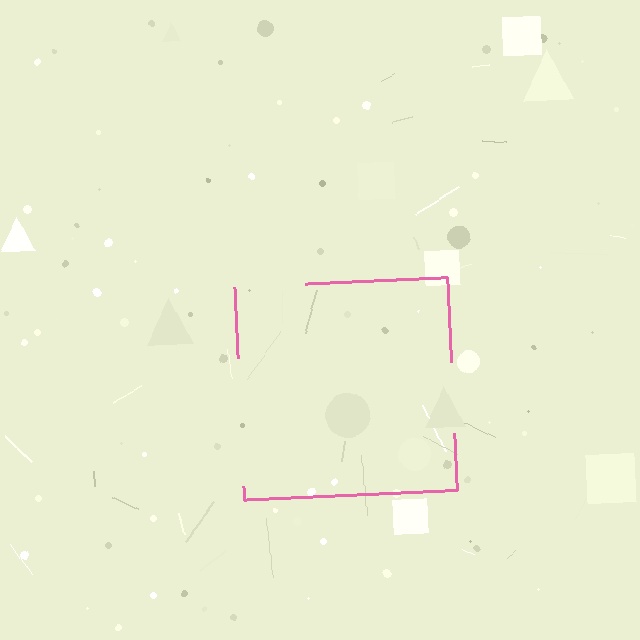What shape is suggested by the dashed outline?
The dashed outline suggests a square.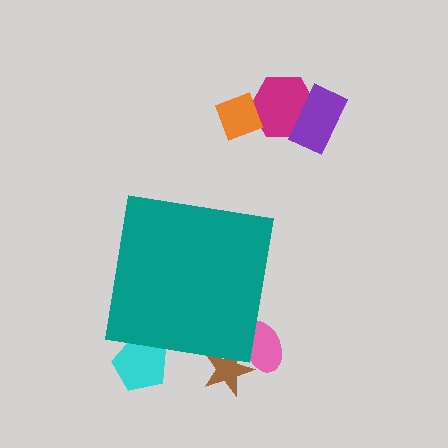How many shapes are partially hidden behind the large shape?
3 shapes are partially hidden.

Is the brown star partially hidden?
Yes, the brown star is partially hidden behind the teal square.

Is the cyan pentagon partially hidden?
Yes, the cyan pentagon is partially hidden behind the teal square.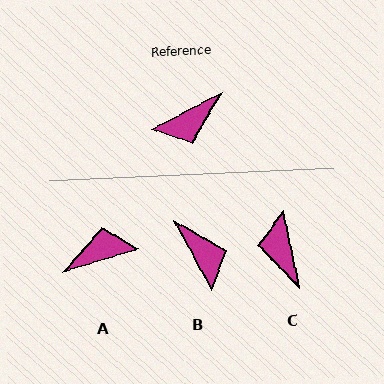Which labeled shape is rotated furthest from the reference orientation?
A, about 169 degrees away.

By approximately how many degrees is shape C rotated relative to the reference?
Approximately 106 degrees clockwise.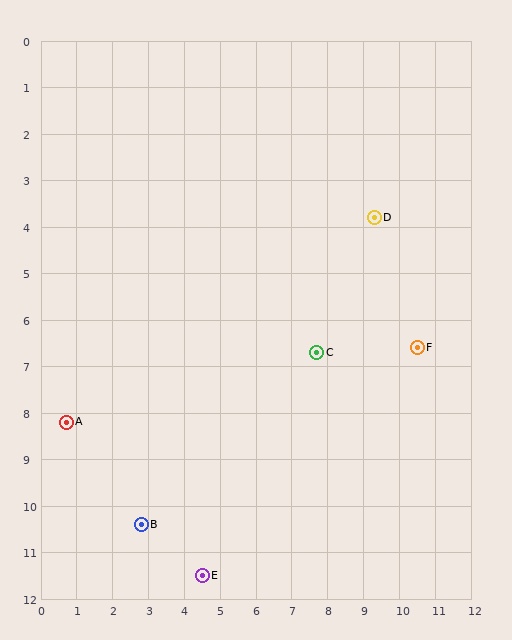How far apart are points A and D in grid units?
Points A and D are about 9.7 grid units apart.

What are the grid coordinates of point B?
Point B is at approximately (2.8, 10.4).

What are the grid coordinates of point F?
Point F is at approximately (10.5, 6.6).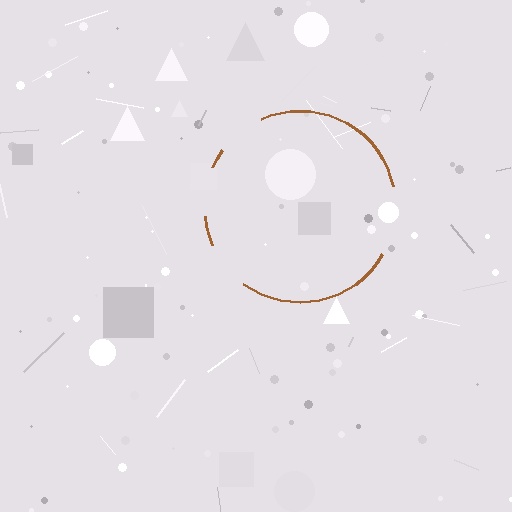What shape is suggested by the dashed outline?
The dashed outline suggests a circle.